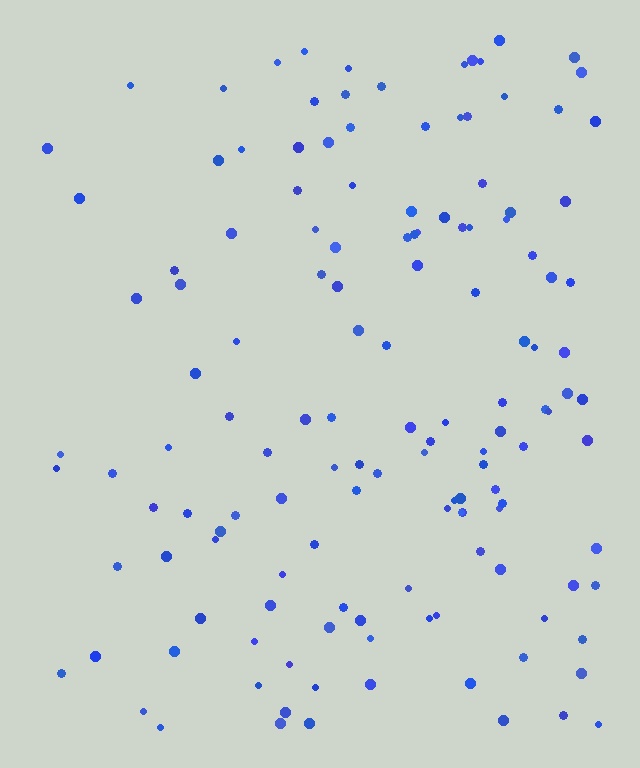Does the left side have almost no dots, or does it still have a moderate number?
Still a moderate number, just noticeably fewer than the right.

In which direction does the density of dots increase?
From left to right, with the right side densest.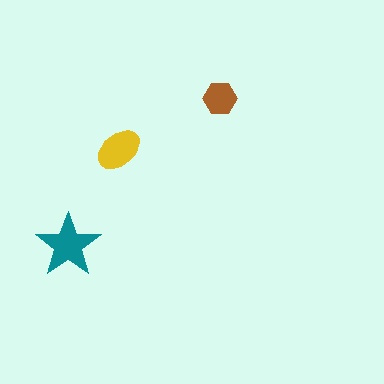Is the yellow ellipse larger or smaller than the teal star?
Smaller.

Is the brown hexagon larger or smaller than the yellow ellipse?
Smaller.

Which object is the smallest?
The brown hexagon.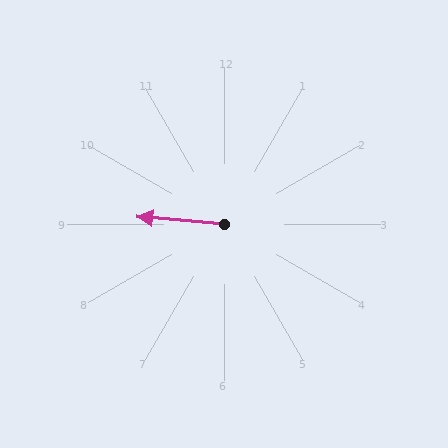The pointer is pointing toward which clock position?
Roughly 9 o'clock.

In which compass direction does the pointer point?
West.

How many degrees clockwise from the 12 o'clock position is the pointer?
Approximately 275 degrees.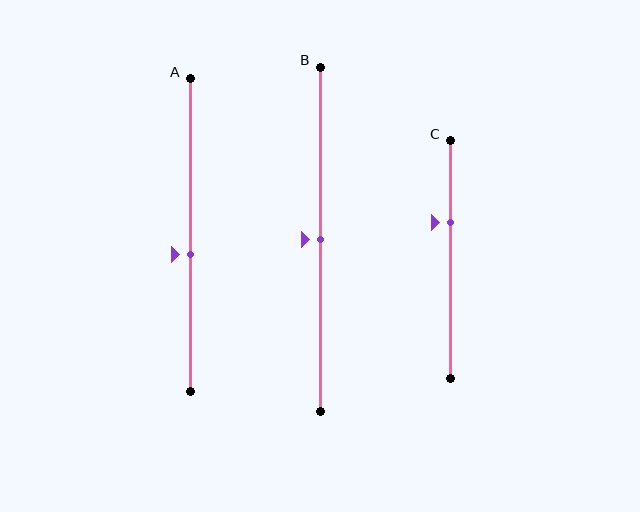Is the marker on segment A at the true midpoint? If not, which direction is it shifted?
No, the marker on segment A is shifted downward by about 6% of the segment length.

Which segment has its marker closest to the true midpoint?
Segment B has its marker closest to the true midpoint.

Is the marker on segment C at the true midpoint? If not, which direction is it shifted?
No, the marker on segment C is shifted upward by about 15% of the segment length.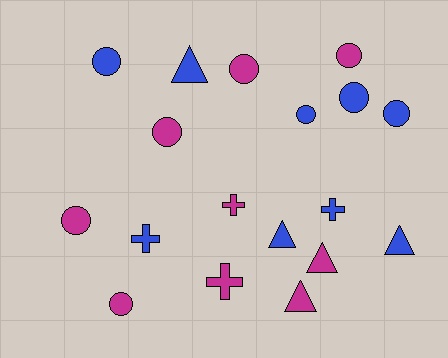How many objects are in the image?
There are 18 objects.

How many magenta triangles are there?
There are 2 magenta triangles.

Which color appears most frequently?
Blue, with 9 objects.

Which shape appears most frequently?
Circle, with 9 objects.